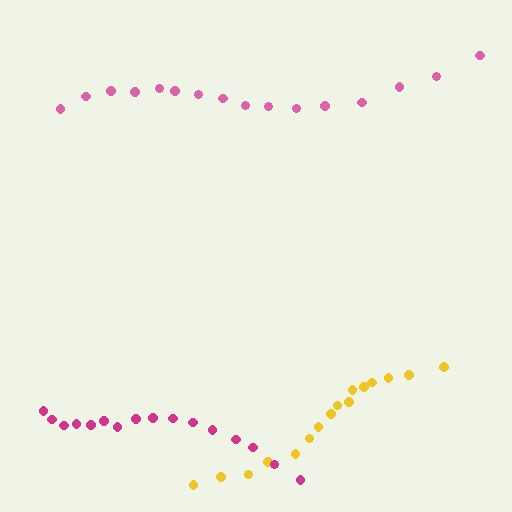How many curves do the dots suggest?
There are 3 distinct paths.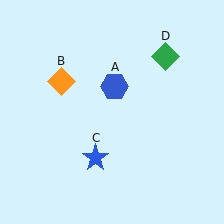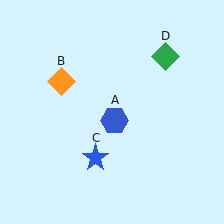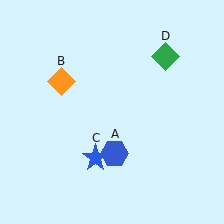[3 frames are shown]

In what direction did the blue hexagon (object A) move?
The blue hexagon (object A) moved down.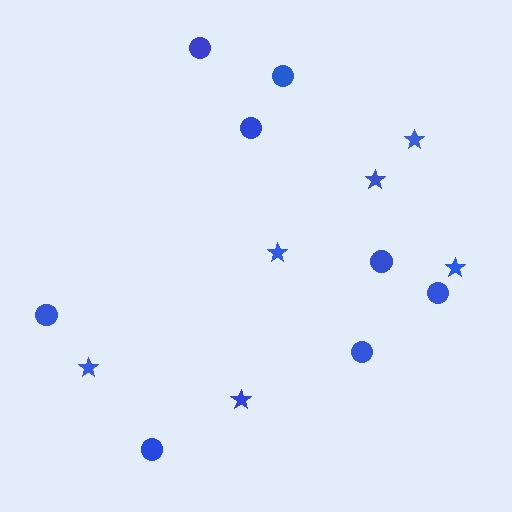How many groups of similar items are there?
There are 2 groups: one group of stars (6) and one group of circles (8).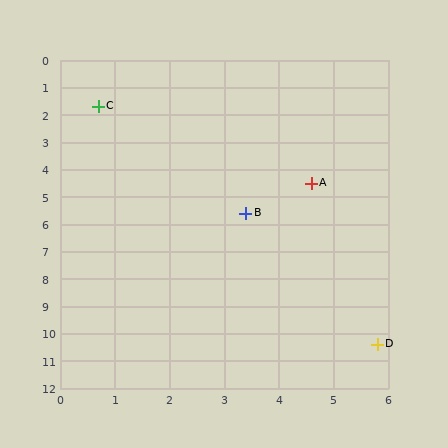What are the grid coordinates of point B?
Point B is at approximately (3.4, 5.6).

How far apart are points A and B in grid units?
Points A and B are about 1.6 grid units apart.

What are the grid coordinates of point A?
Point A is at approximately (4.6, 4.5).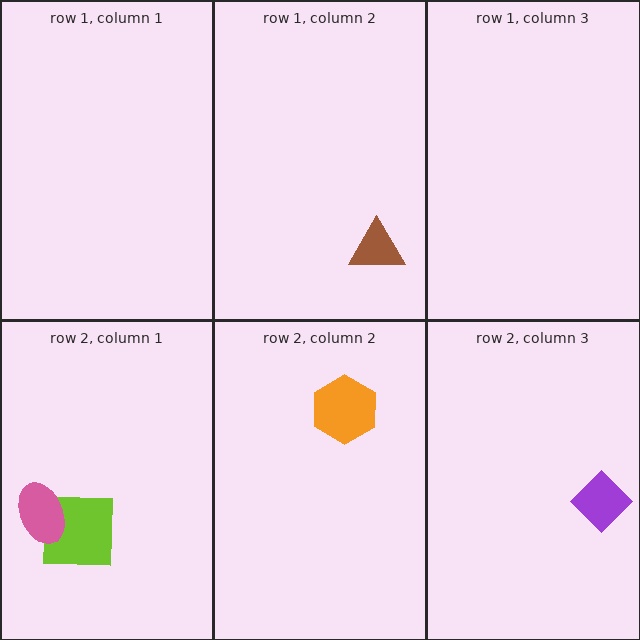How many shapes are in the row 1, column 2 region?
1.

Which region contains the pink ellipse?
The row 2, column 1 region.